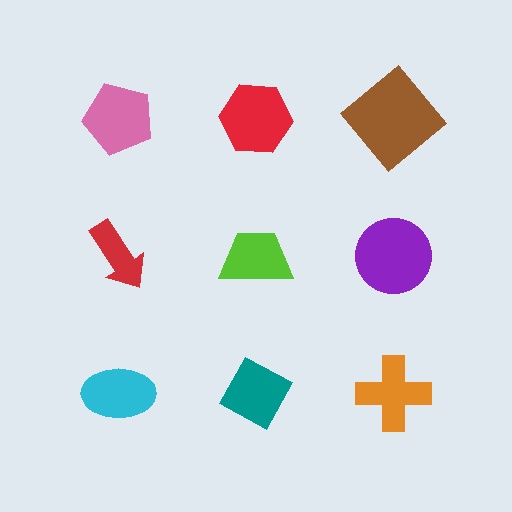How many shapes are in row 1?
3 shapes.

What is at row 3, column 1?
A cyan ellipse.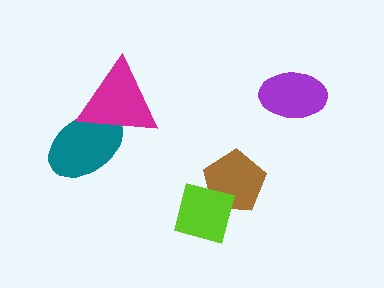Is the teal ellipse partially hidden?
Yes, it is partially covered by another shape.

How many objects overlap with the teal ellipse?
1 object overlaps with the teal ellipse.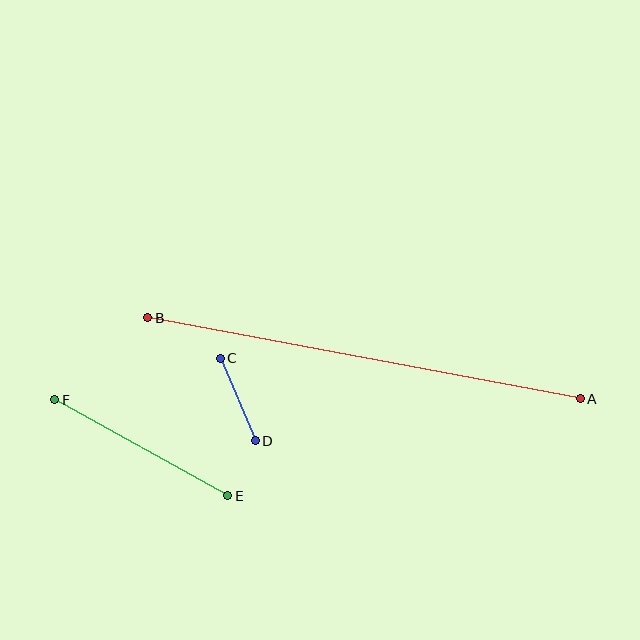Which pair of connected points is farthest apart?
Points A and B are farthest apart.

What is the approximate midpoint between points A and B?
The midpoint is at approximately (364, 358) pixels.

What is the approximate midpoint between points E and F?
The midpoint is at approximately (141, 448) pixels.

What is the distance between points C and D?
The distance is approximately 90 pixels.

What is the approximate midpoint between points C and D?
The midpoint is at approximately (238, 400) pixels.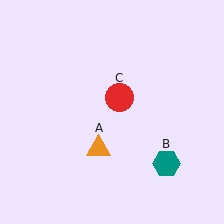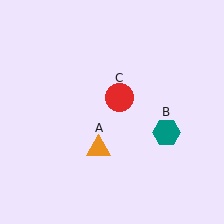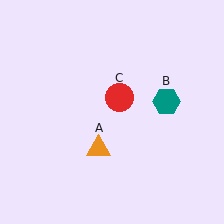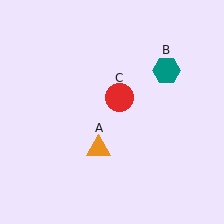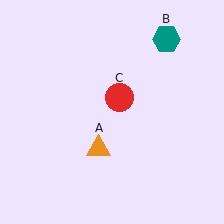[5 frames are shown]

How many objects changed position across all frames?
1 object changed position: teal hexagon (object B).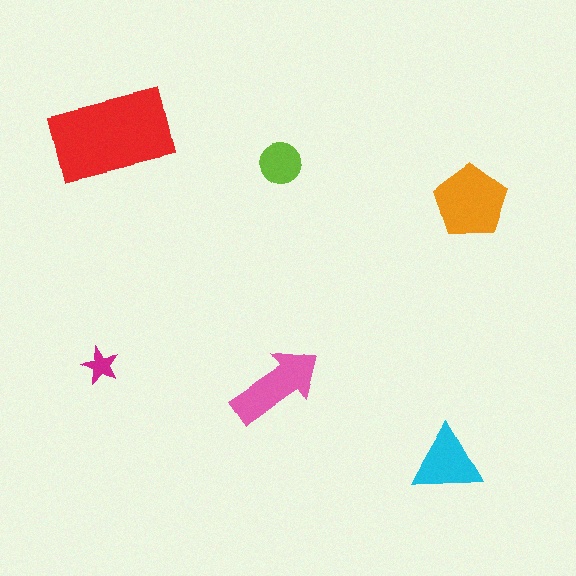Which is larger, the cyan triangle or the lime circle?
The cyan triangle.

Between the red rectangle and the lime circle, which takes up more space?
The red rectangle.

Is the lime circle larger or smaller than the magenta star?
Larger.